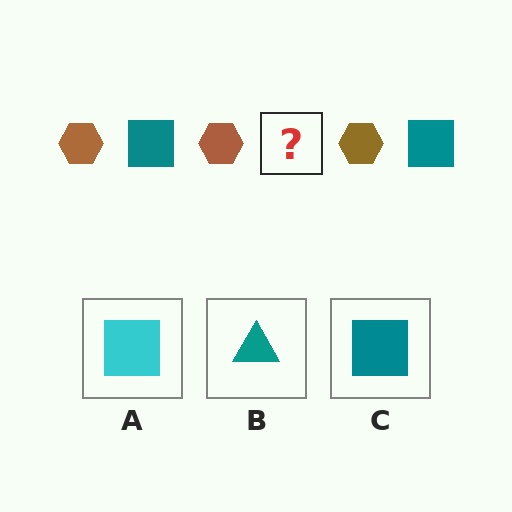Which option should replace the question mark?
Option C.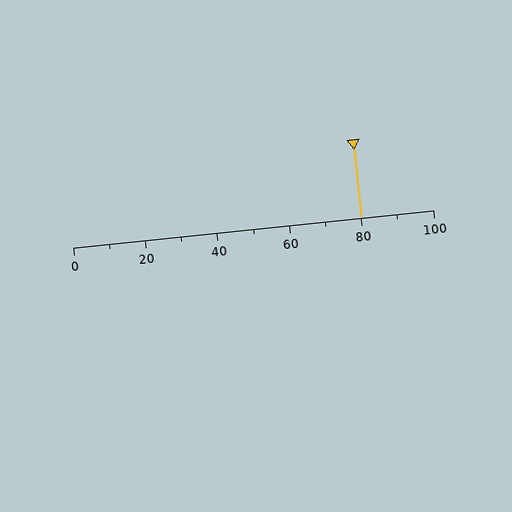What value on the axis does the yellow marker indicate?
The marker indicates approximately 80.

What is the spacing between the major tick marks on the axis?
The major ticks are spaced 20 apart.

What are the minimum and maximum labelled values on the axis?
The axis runs from 0 to 100.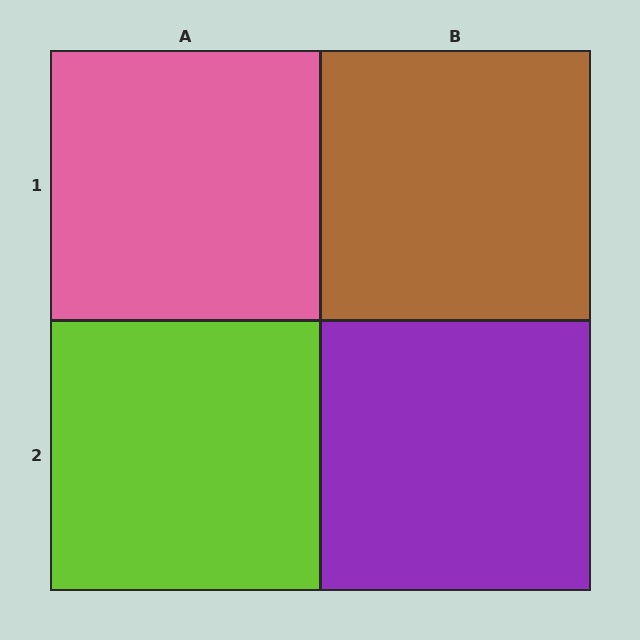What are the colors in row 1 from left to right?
Pink, brown.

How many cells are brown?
1 cell is brown.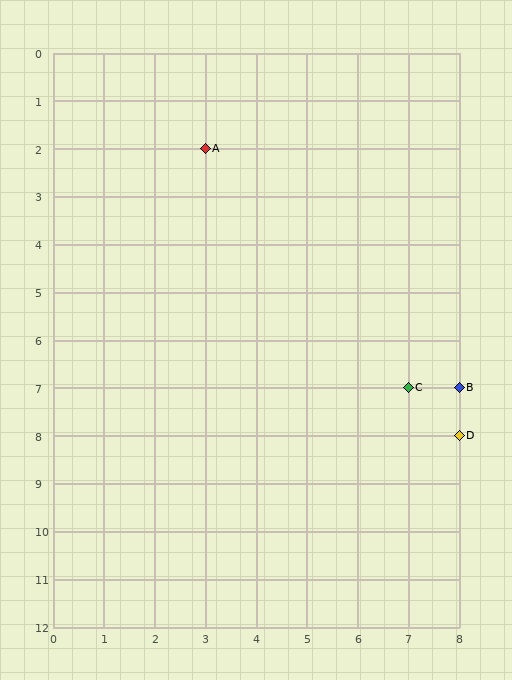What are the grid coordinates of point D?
Point D is at grid coordinates (8, 8).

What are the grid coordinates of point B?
Point B is at grid coordinates (8, 7).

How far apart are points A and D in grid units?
Points A and D are 5 columns and 6 rows apart (about 7.8 grid units diagonally).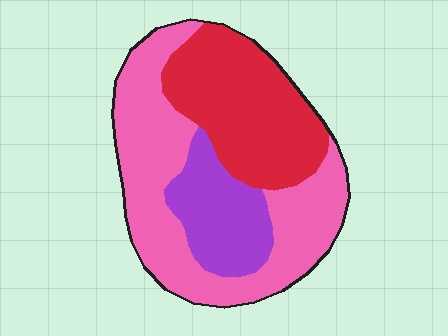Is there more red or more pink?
Pink.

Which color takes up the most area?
Pink, at roughly 50%.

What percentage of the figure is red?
Red takes up about one third (1/3) of the figure.